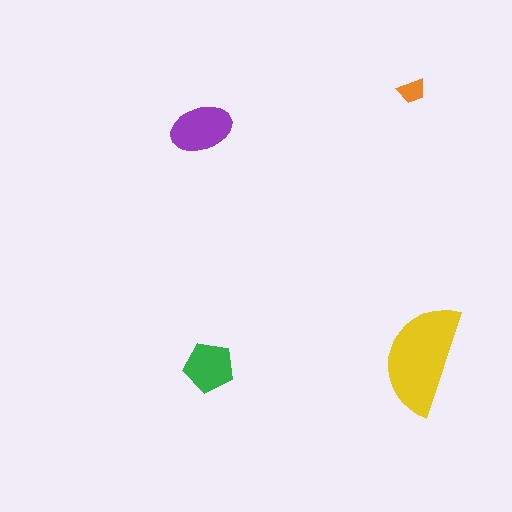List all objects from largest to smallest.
The yellow semicircle, the purple ellipse, the green pentagon, the orange trapezoid.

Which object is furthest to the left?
The purple ellipse is leftmost.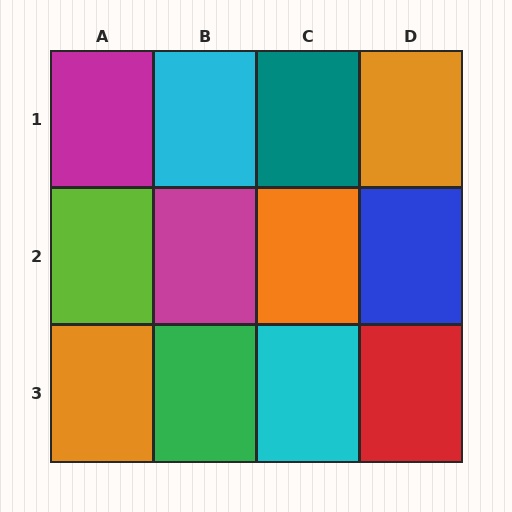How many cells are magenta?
2 cells are magenta.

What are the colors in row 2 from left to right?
Lime, magenta, orange, blue.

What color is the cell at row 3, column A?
Orange.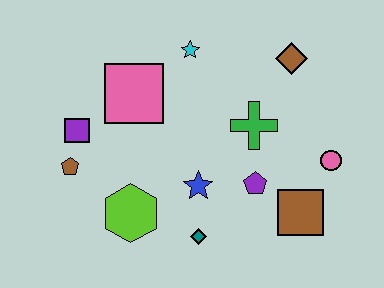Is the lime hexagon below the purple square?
Yes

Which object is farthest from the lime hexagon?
The brown diamond is farthest from the lime hexagon.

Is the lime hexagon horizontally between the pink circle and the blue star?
No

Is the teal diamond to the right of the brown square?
No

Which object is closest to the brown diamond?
The green cross is closest to the brown diamond.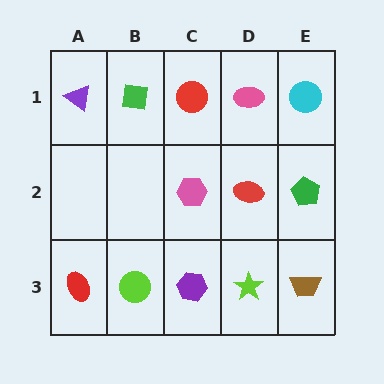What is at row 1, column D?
A pink ellipse.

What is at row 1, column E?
A cyan circle.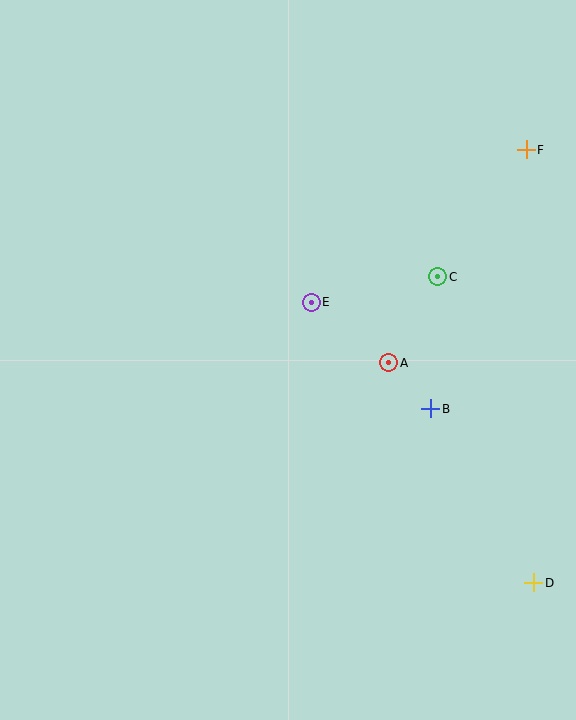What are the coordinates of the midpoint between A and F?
The midpoint between A and F is at (458, 256).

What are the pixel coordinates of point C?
Point C is at (438, 277).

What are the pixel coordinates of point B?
Point B is at (431, 409).